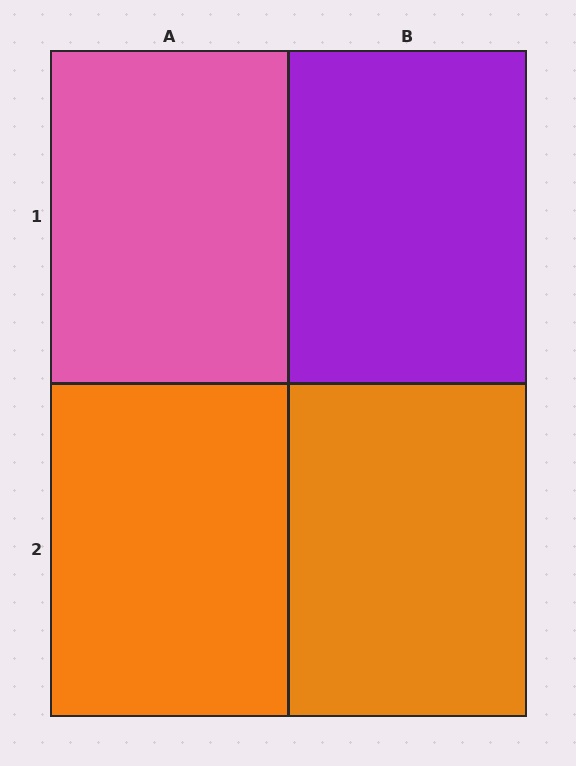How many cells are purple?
1 cell is purple.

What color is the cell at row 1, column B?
Purple.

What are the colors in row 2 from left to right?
Orange, orange.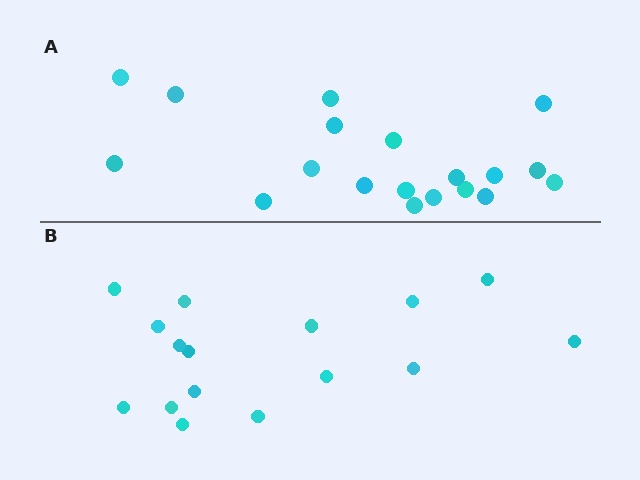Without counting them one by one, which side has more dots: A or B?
Region A (the top region) has more dots.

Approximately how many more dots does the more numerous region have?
Region A has just a few more — roughly 2 or 3 more dots than region B.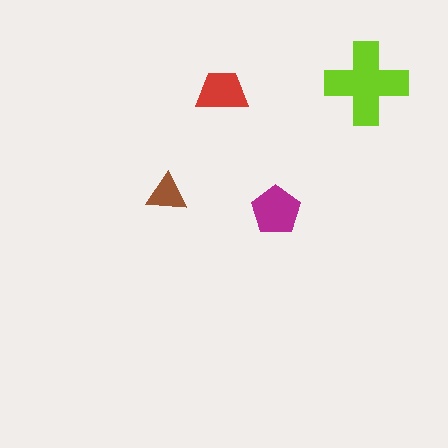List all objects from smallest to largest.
The brown triangle, the red trapezoid, the magenta pentagon, the lime cross.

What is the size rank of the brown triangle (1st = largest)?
4th.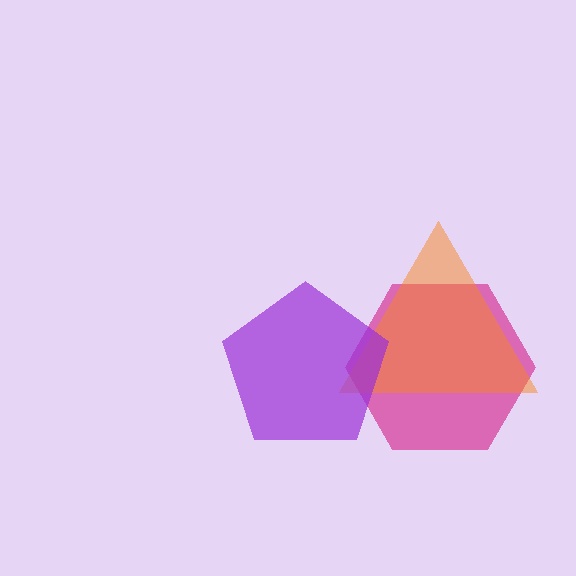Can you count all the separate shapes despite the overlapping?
Yes, there are 3 separate shapes.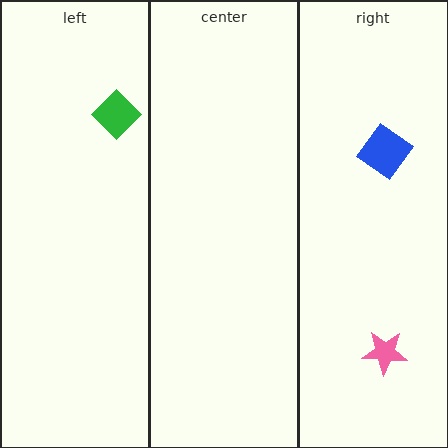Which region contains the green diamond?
The left region.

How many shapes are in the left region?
1.